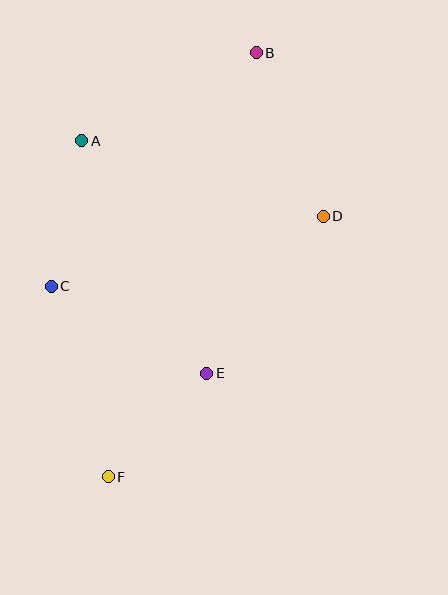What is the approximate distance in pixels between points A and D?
The distance between A and D is approximately 253 pixels.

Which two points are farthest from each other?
Points B and F are farthest from each other.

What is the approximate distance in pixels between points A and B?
The distance between A and B is approximately 195 pixels.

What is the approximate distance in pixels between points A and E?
The distance between A and E is approximately 264 pixels.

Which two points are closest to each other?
Points E and F are closest to each other.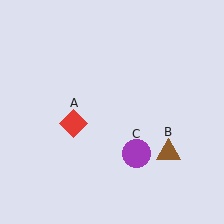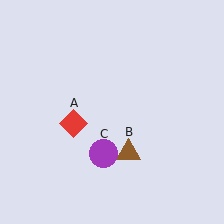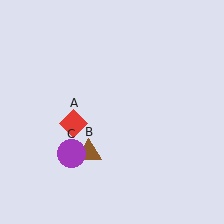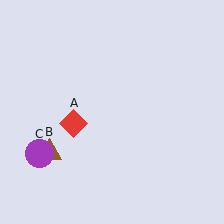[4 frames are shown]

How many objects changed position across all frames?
2 objects changed position: brown triangle (object B), purple circle (object C).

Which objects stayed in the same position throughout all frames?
Red diamond (object A) remained stationary.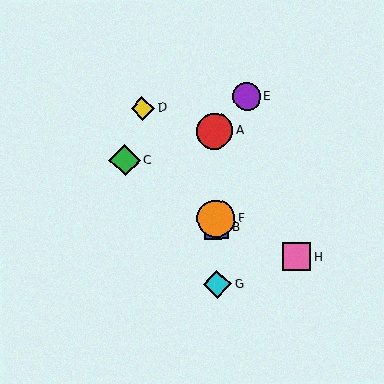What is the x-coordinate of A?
Object A is at x≈215.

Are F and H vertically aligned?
No, F is at x≈216 and H is at x≈297.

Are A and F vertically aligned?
Yes, both are at x≈215.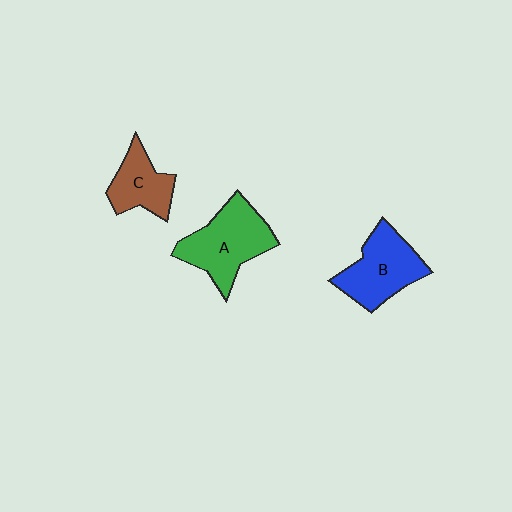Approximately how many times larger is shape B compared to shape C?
Approximately 1.4 times.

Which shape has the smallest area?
Shape C (brown).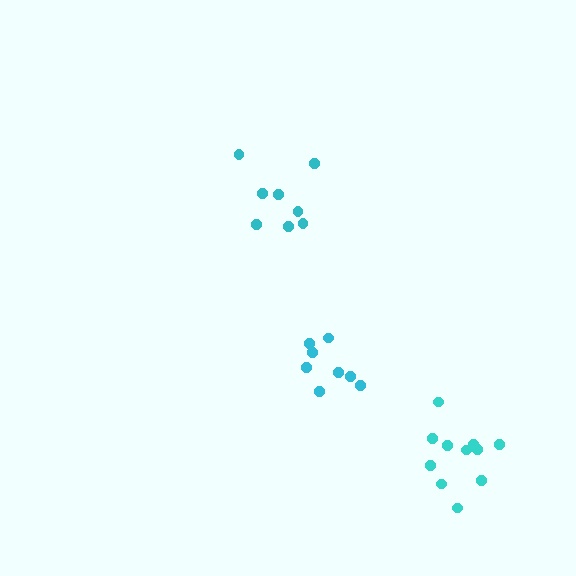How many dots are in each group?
Group 1: 8 dots, Group 2: 8 dots, Group 3: 11 dots (27 total).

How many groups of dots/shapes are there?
There are 3 groups.